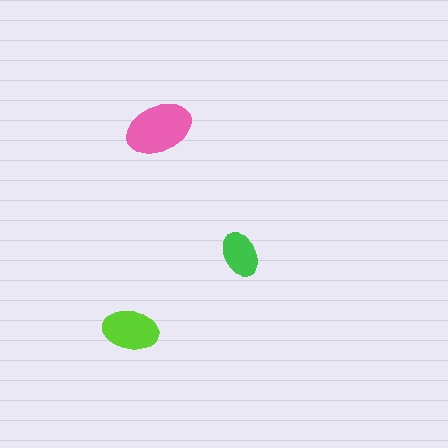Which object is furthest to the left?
The lime ellipse is leftmost.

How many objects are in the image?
There are 3 objects in the image.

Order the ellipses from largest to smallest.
the pink one, the lime one, the green one.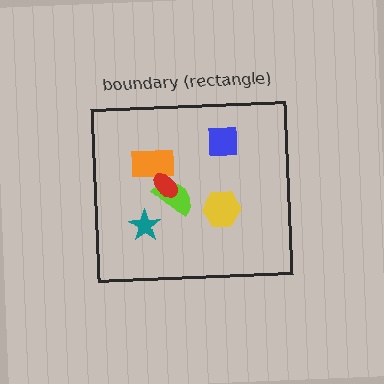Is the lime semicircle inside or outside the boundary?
Inside.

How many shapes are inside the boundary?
6 inside, 0 outside.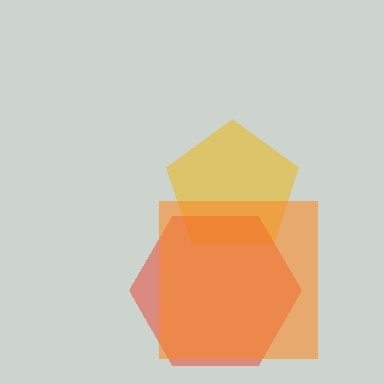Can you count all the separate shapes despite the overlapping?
Yes, there are 3 separate shapes.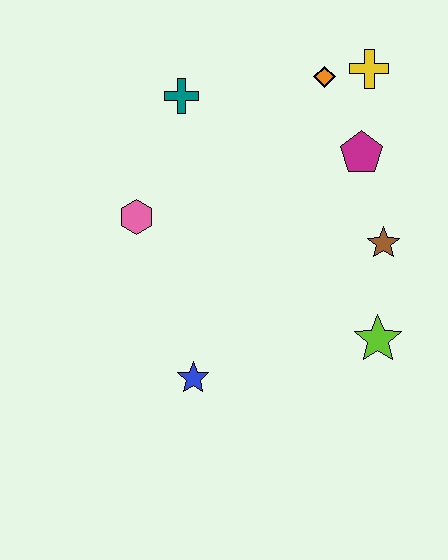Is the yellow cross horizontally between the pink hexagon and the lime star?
Yes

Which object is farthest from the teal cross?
The lime star is farthest from the teal cross.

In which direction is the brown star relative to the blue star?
The brown star is to the right of the blue star.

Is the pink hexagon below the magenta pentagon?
Yes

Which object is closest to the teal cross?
The pink hexagon is closest to the teal cross.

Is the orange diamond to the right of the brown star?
No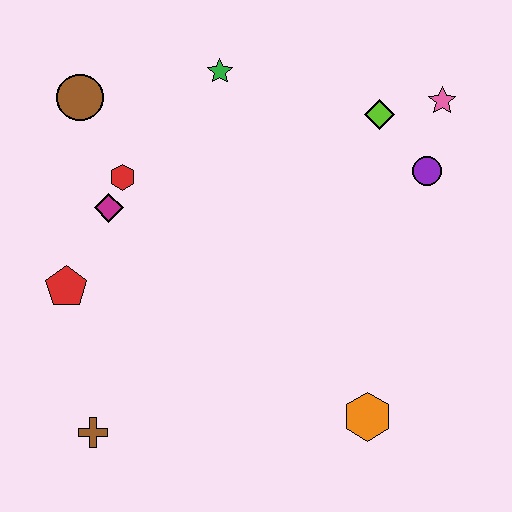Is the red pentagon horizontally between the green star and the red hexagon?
No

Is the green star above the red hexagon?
Yes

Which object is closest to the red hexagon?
The magenta diamond is closest to the red hexagon.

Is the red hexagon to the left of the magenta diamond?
No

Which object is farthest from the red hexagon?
The orange hexagon is farthest from the red hexagon.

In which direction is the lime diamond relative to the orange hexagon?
The lime diamond is above the orange hexagon.